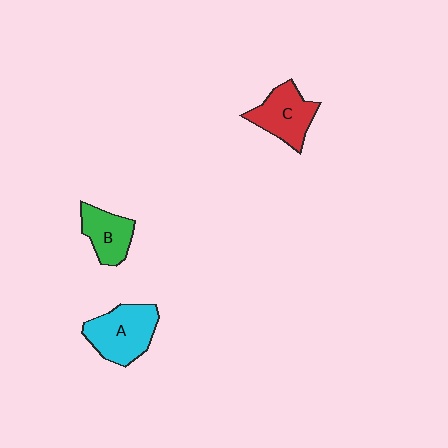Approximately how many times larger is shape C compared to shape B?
Approximately 1.3 times.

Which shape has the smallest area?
Shape B (green).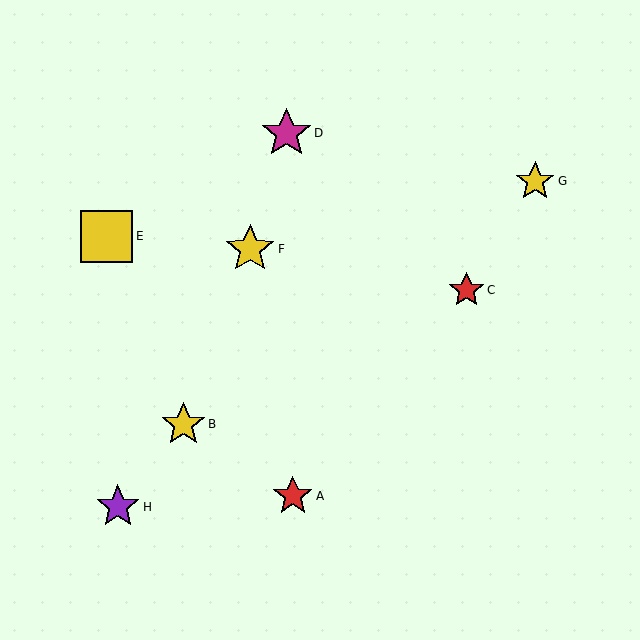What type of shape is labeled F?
Shape F is a yellow star.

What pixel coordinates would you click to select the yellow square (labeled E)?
Click at (107, 236) to select the yellow square E.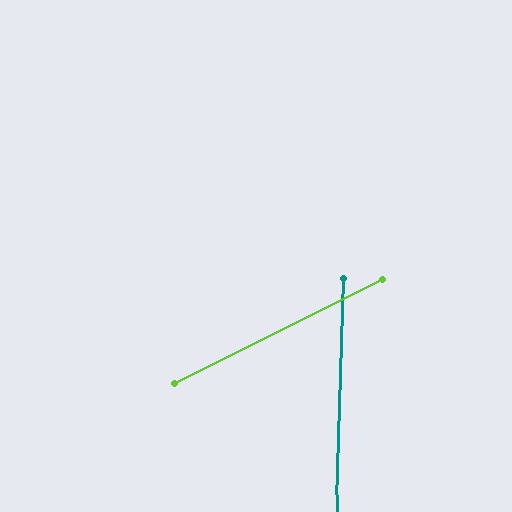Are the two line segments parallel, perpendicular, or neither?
Neither parallel nor perpendicular — they differ by about 61°.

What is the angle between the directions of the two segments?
Approximately 61 degrees.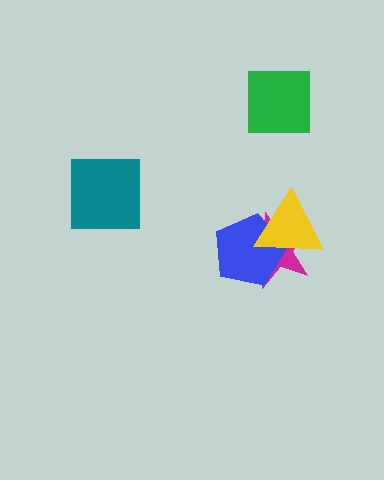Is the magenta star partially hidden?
Yes, it is partially covered by another shape.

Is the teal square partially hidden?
No, no other shape covers it.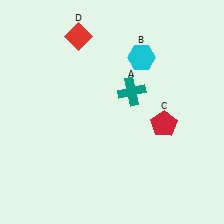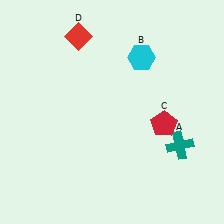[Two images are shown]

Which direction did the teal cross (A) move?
The teal cross (A) moved down.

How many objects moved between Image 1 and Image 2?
1 object moved between the two images.